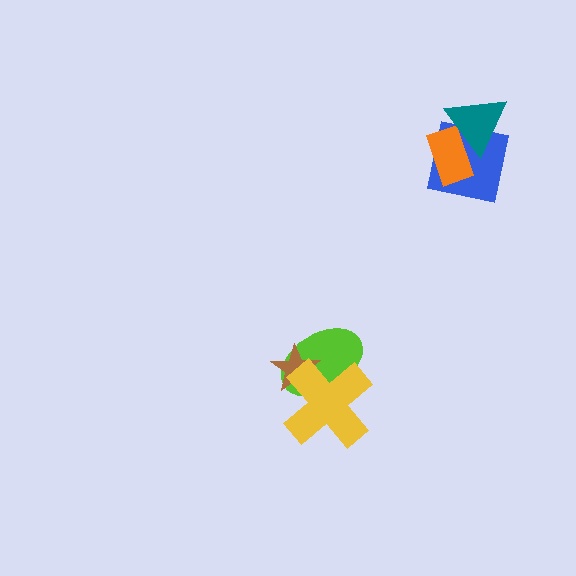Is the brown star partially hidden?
Yes, it is partially covered by another shape.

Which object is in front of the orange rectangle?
The teal triangle is in front of the orange rectangle.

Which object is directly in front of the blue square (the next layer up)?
The orange rectangle is directly in front of the blue square.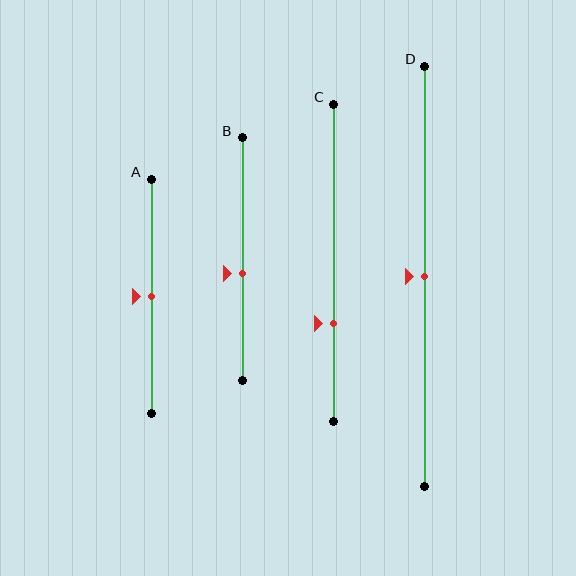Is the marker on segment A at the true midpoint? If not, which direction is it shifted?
Yes, the marker on segment A is at the true midpoint.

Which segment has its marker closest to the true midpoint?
Segment A has its marker closest to the true midpoint.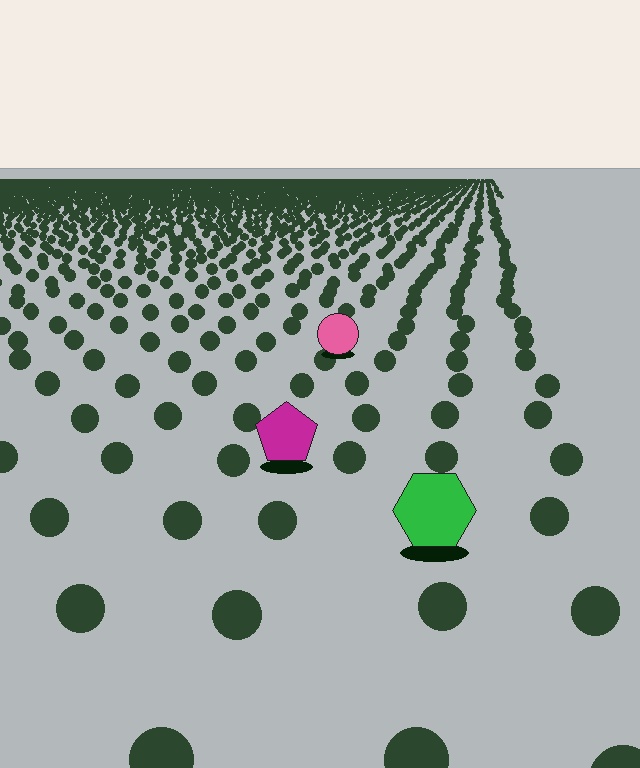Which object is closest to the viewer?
The green hexagon is closest. The texture marks near it are larger and more spread out.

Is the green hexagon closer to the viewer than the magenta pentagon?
Yes. The green hexagon is closer — you can tell from the texture gradient: the ground texture is coarser near it.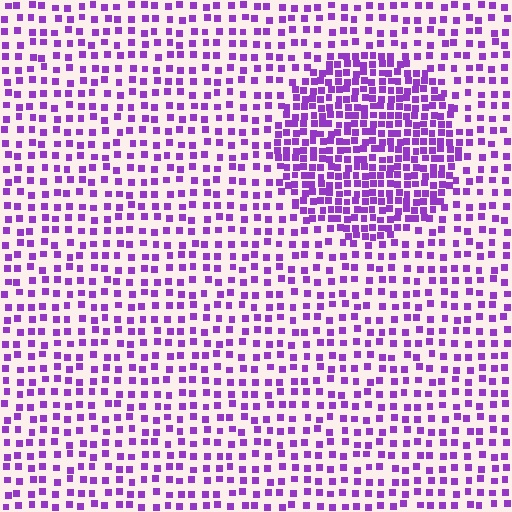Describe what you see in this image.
The image contains small purple elements arranged at two different densities. A circle-shaped region is visible where the elements are more densely packed than the surrounding area.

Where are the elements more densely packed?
The elements are more densely packed inside the circle boundary.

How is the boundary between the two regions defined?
The boundary is defined by a change in element density (approximately 2.1x ratio). All elements are the same color, size, and shape.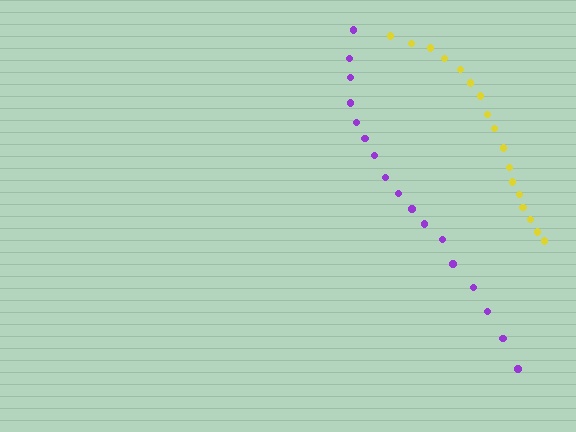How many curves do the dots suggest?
There are 2 distinct paths.